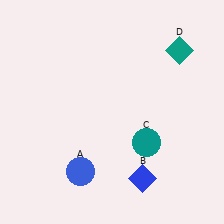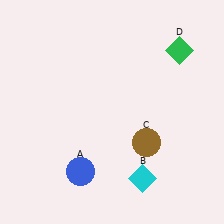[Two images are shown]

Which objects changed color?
B changed from blue to cyan. C changed from teal to brown. D changed from teal to green.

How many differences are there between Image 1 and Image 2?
There are 3 differences between the two images.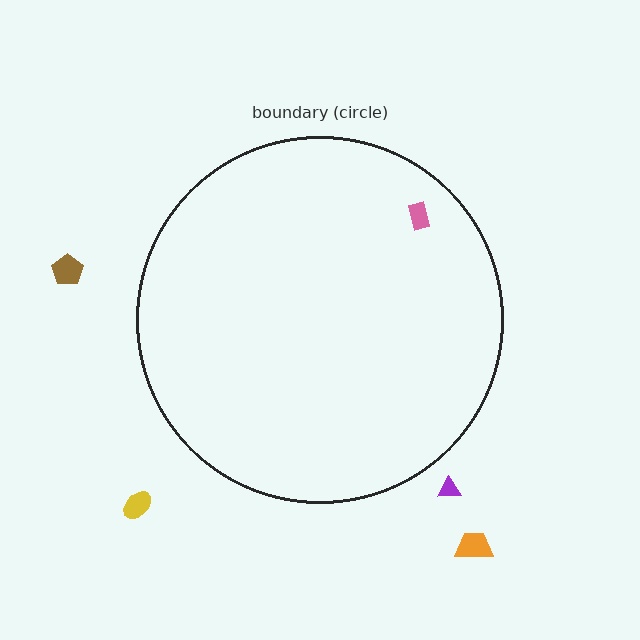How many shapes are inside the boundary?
1 inside, 4 outside.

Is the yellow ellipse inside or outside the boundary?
Outside.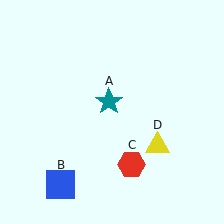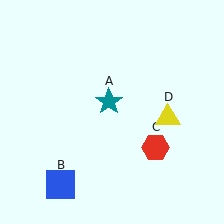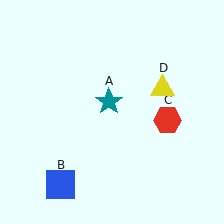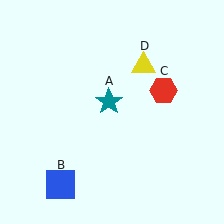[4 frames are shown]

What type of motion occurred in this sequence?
The red hexagon (object C), yellow triangle (object D) rotated counterclockwise around the center of the scene.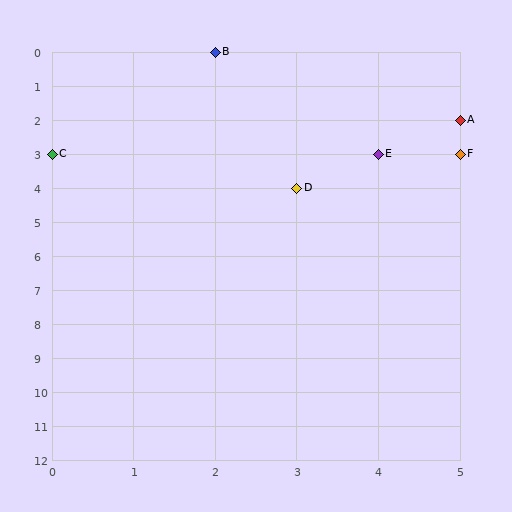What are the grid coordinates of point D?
Point D is at grid coordinates (3, 4).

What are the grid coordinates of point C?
Point C is at grid coordinates (0, 3).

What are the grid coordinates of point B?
Point B is at grid coordinates (2, 0).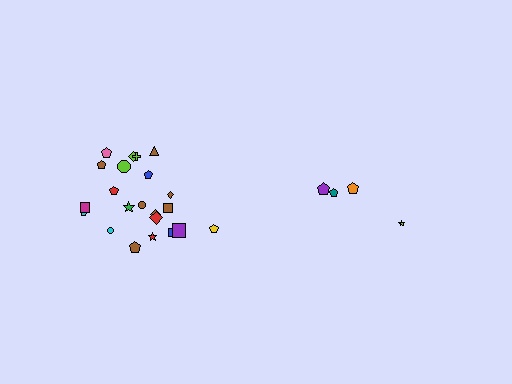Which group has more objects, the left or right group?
The left group.